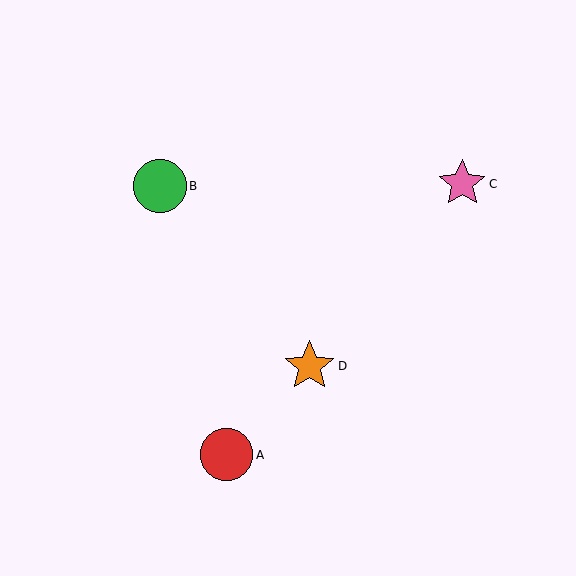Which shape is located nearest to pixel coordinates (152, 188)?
The green circle (labeled B) at (160, 186) is nearest to that location.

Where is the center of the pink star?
The center of the pink star is at (462, 184).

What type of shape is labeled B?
Shape B is a green circle.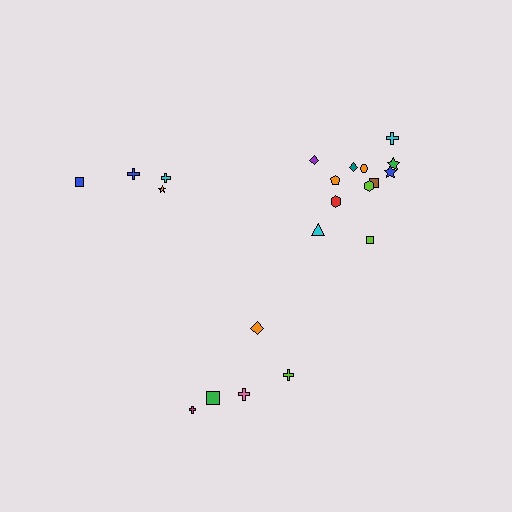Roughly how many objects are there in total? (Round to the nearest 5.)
Roughly 20 objects in total.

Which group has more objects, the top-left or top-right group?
The top-right group.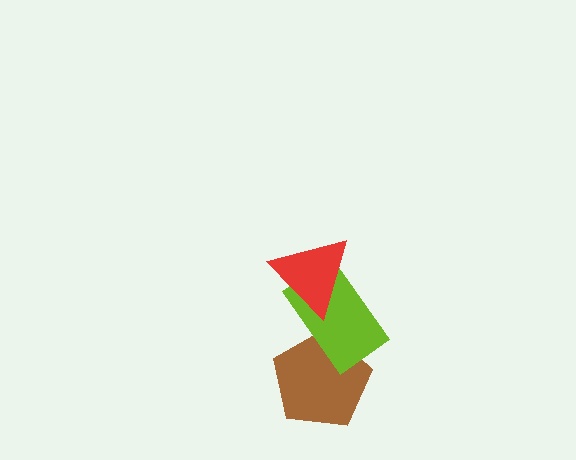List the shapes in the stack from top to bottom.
From top to bottom: the red triangle, the lime rectangle, the brown pentagon.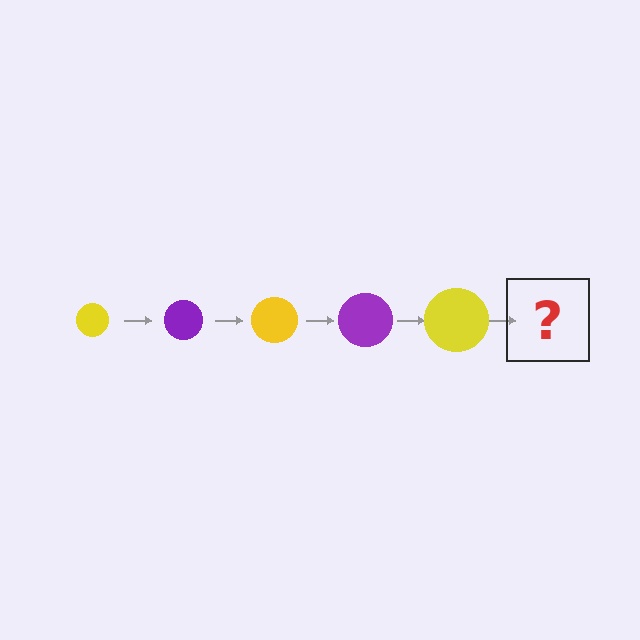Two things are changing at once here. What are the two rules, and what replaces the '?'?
The two rules are that the circle grows larger each step and the color cycles through yellow and purple. The '?' should be a purple circle, larger than the previous one.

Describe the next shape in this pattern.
It should be a purple circle, larger than the previous one.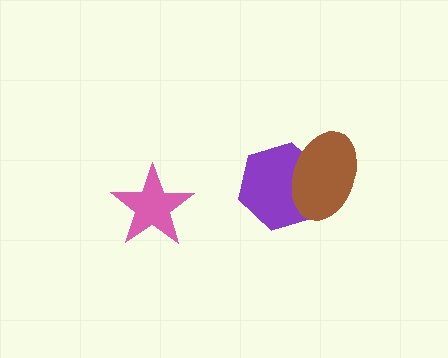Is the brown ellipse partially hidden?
No, no other shape covers it.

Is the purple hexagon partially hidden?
Yes, it is partially covered by another shape.